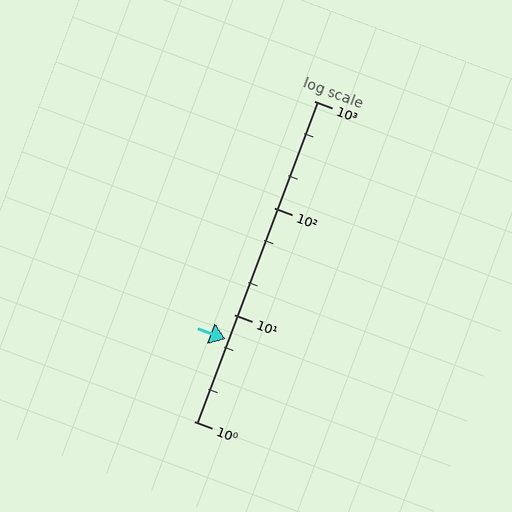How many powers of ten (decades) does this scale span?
The scale spans 3 decades, from 1 to 1000.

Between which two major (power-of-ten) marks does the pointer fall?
The pointer is between 1 and 10.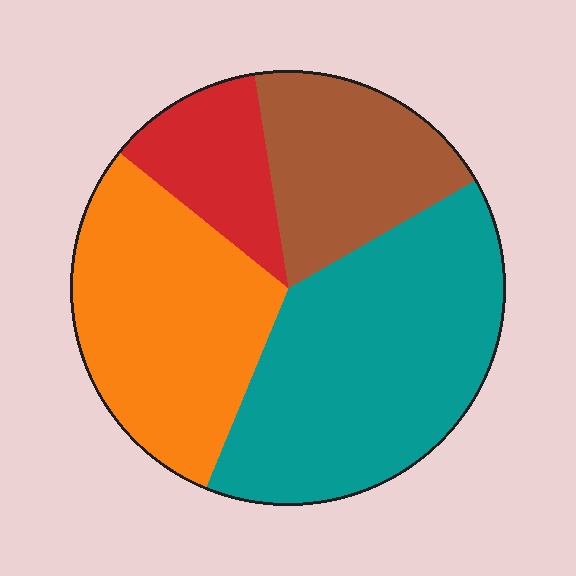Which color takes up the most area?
Teal, at roughly 40%.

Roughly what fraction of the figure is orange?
Orange covers roughly 30% of the figure.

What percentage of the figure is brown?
Brown takes up about one fifth (1/5) of the figure.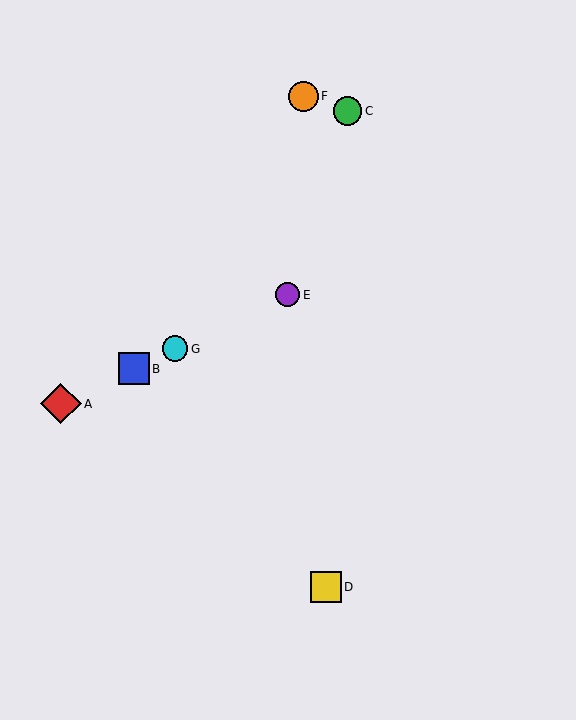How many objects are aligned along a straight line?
4 objects (A, B, E, G) are aligned along a straight line.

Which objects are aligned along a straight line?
Objects A, B, E, G are aligned along a straight line.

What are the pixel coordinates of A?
Object A is at (61, 404).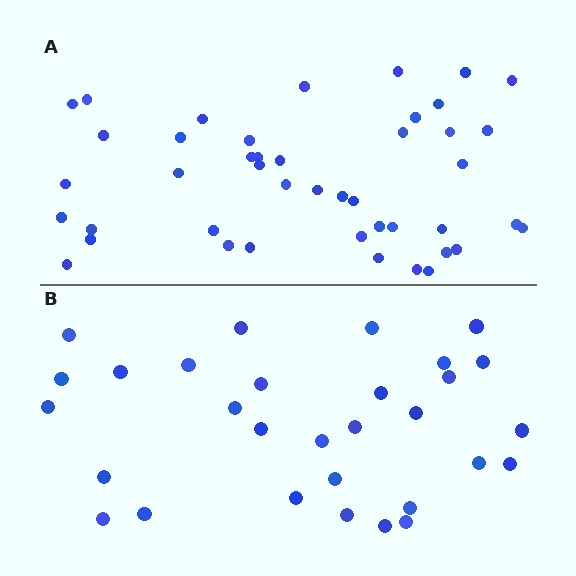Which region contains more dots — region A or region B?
Region A (the top region) has more dots.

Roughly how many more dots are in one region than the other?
Region A has approximately 15 more dots than region B.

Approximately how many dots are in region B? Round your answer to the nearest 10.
About 30 dots.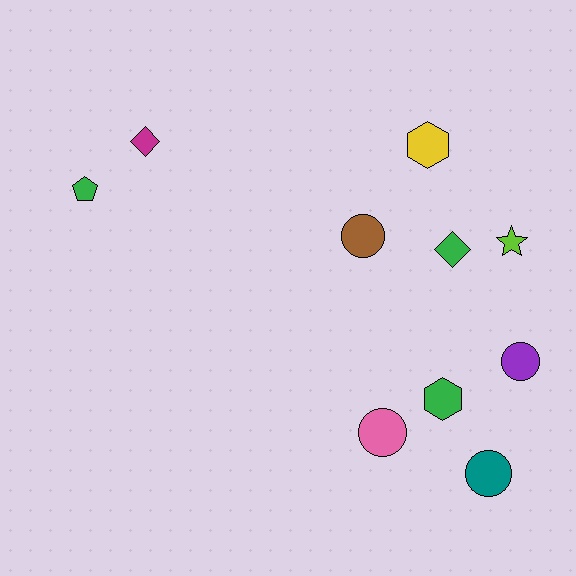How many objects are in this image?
There are 10 objects.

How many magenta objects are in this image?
There is 1 magenta object.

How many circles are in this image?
There are 4 circles.